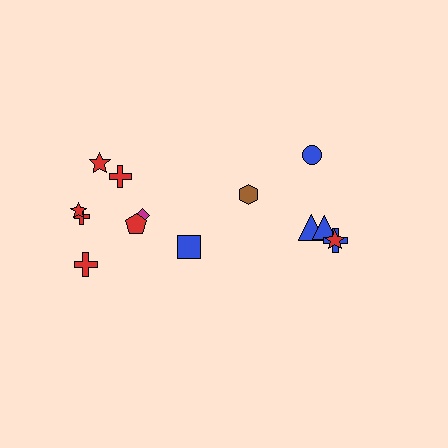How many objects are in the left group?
There are 8 objects.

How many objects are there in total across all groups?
There are 14 objects.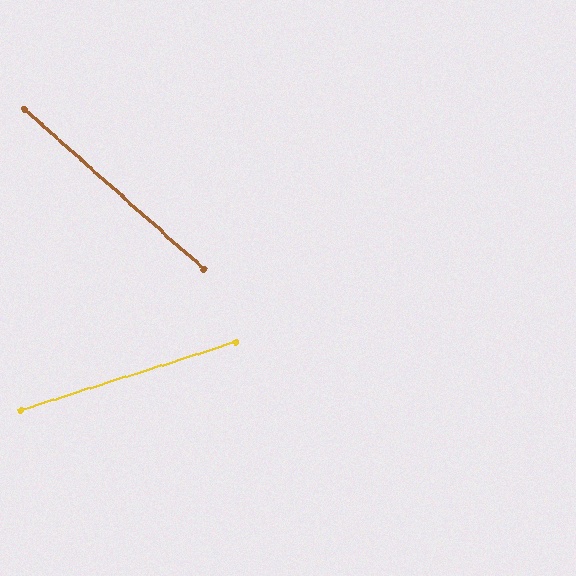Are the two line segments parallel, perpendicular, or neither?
Neither parallel nor perpendicular — they differ by about 59°.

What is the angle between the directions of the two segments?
Approximately 59 degrees.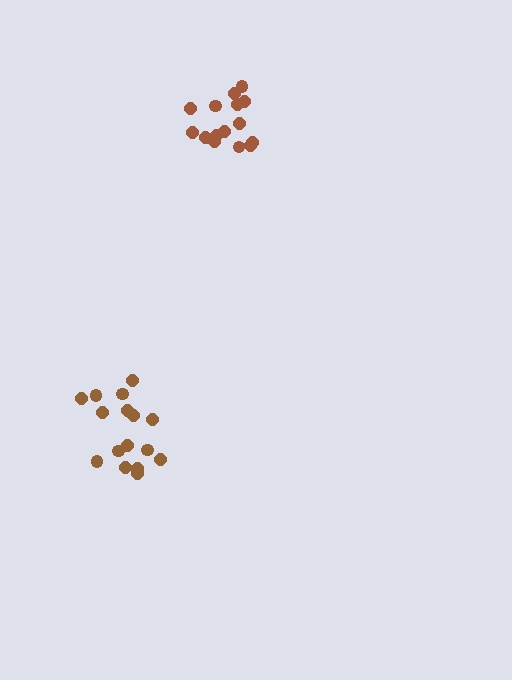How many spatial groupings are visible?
There are 2 spatial groupings.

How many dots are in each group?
Group 1: 15 dots, Group 2: 16 dots (31 total).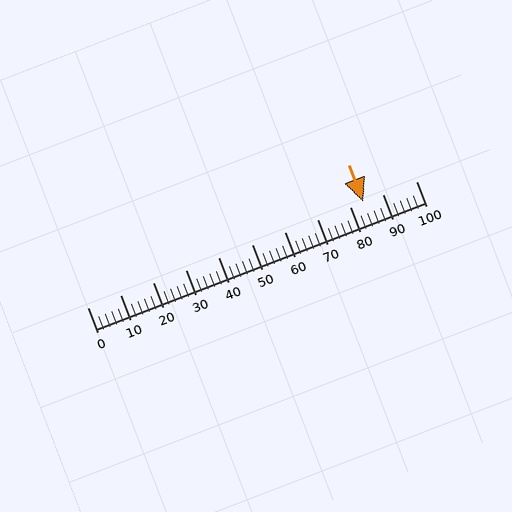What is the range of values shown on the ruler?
The ruler shows values from 0 to 100.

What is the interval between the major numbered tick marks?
The major tick marks are spaced 10 units apart.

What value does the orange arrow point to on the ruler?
The orange arrow points to approximately 84.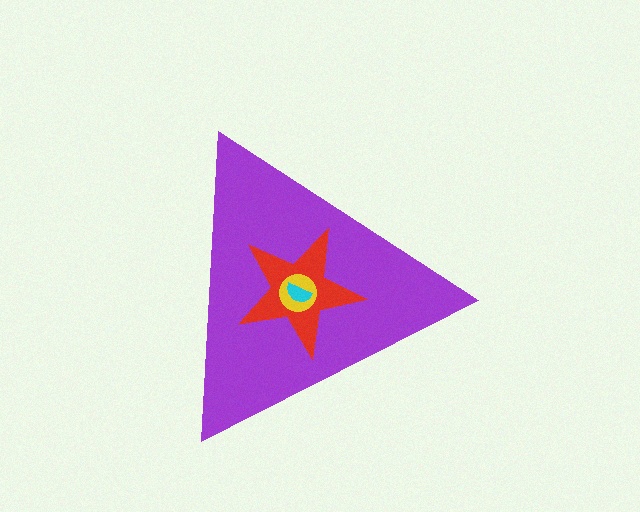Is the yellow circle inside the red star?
Yes.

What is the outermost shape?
The purple triangle.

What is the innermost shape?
The cyan semicircle.